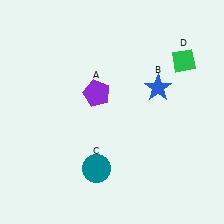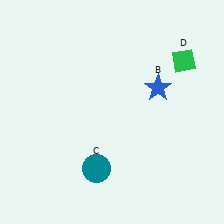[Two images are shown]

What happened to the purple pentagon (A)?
The purple pentagon (A) was removed in Image 2. It was in the top-left area of Image 1.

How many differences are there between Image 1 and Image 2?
There is 1 difference between the two images.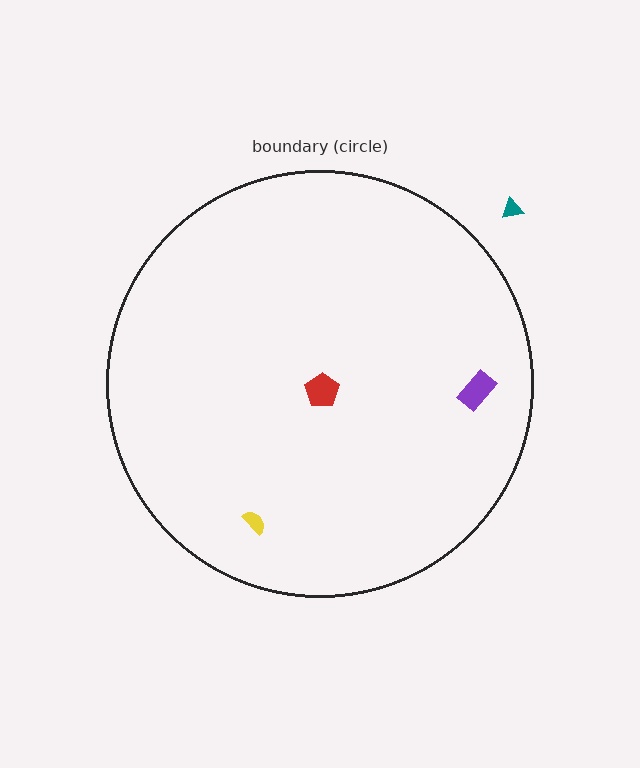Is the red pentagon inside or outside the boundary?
Inside.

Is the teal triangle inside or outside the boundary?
Outside.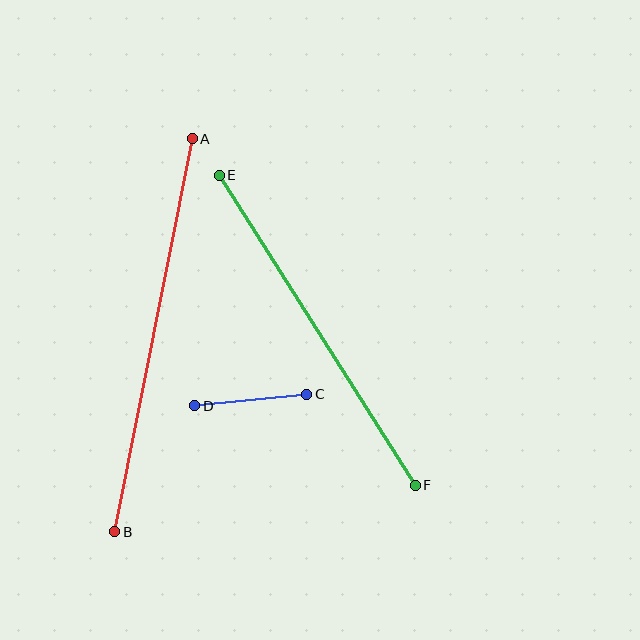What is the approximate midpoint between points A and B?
The midpoint is at approximately (153, 335) pixels.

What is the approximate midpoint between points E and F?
The midpoint is at approximately (317, 330) pixels.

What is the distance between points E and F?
The distance is approximately 367 pixels.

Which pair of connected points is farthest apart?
Points A and B are farthest apart.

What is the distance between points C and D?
The distance is approximately 113 pixels.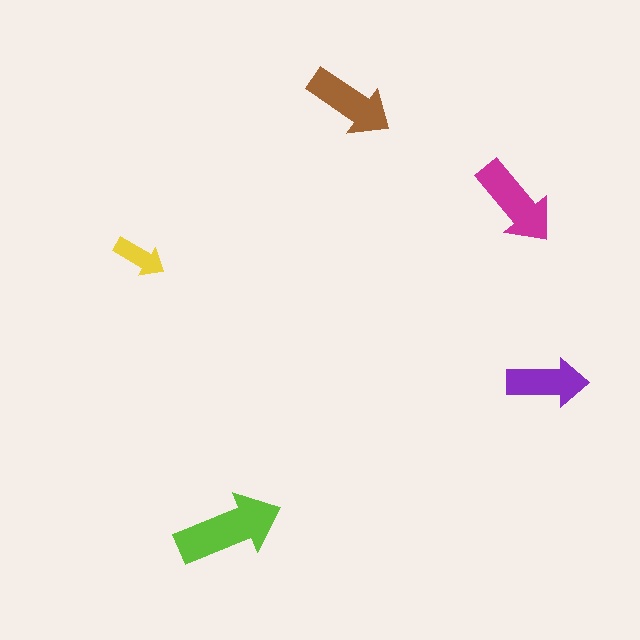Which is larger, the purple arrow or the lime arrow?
The lime one.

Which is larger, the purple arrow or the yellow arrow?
The purple one.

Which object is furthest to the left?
The yellow arrow is leftmost.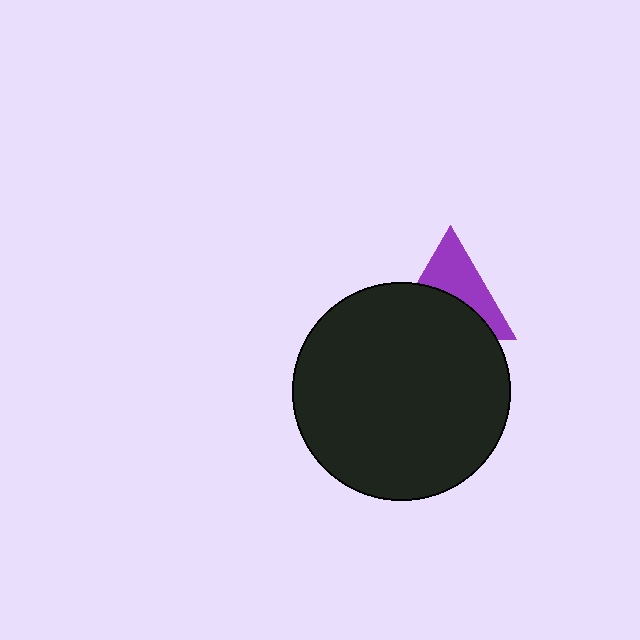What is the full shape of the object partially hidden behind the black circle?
The partially hidden object is a purple triangle.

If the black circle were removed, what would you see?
You would see the complete purple triangle.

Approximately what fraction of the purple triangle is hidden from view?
Roughly 52% of the purple triangle is hidden behind the black circle.